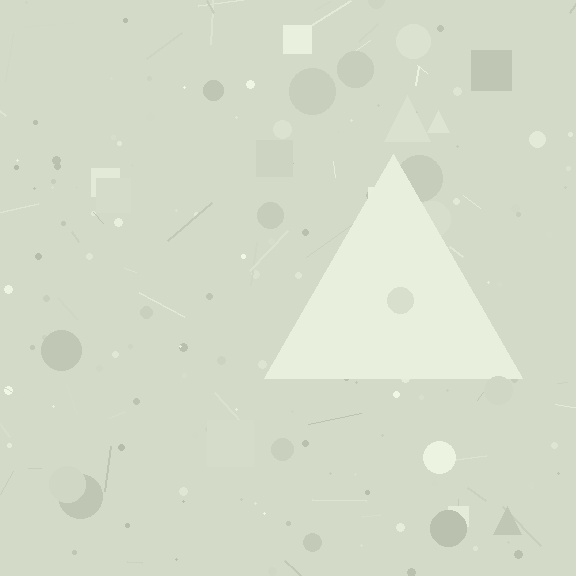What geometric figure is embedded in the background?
A triangle is embedded in the background.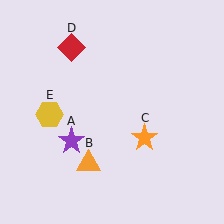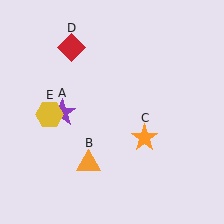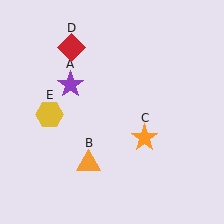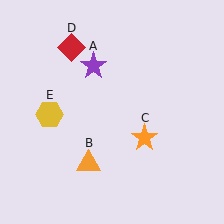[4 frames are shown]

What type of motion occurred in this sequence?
The purple star (object A) rotated clockwise around the center of the scene.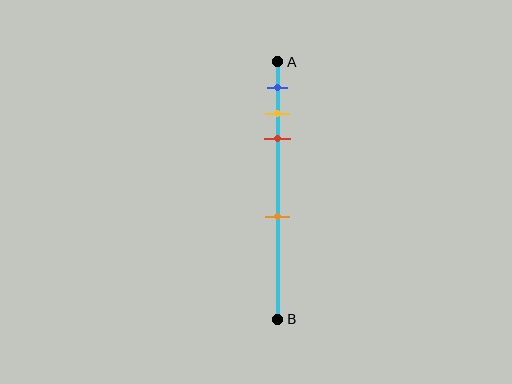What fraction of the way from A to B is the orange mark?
The orange mark is approximately 60% (0.6) of the way from A to B.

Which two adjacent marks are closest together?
The yellow and red marks are the closest adjacent pair.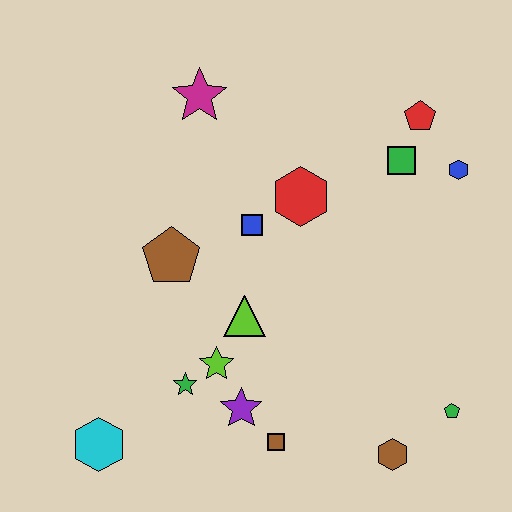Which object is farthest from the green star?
The red pentagon is farthest from the green star.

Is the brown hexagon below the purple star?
Yes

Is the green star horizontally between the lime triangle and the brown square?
No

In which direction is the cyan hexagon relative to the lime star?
The cyan hexagon is to the left of the lime star.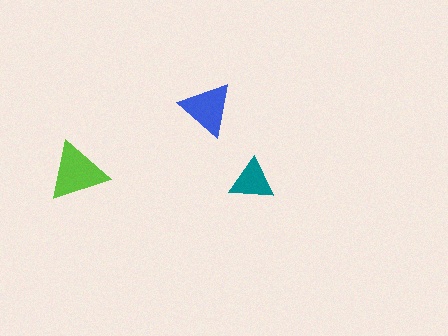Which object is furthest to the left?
The lime triangle is leftmost.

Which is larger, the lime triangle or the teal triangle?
The lime one.